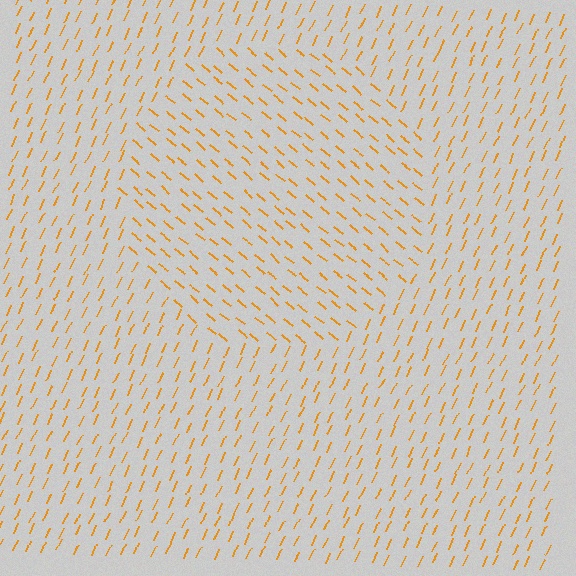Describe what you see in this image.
The image is filled with small orange line segments. A circle region in the image has lines oriented differently from the surrounding lines, creating a visible texture boundary.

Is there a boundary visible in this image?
Yes, there is a texture boundary formed by a change in line orientation.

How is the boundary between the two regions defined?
The boundary is defined purely by a change in line orientation (approximately 76 degrees difference). All lines are the same color and thickness.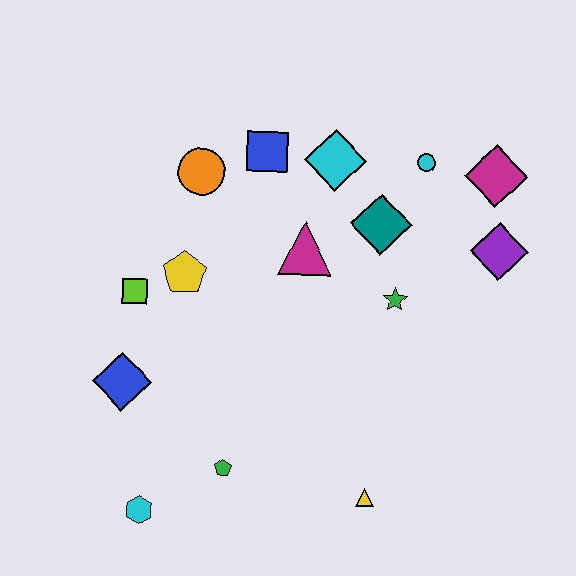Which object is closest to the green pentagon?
The cyan hexagon is closest to the green pentagon.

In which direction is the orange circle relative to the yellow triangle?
The orange circle is above the yellow triangle.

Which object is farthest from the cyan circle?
The cyan hexagon is farthest from the cyan circle.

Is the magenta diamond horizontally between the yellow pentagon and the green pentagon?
No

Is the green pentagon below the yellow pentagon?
Yes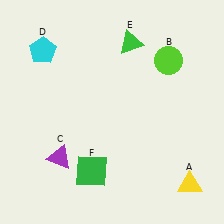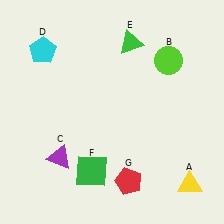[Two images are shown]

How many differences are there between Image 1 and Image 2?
There is 1 difference between the two images.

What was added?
A red pentagon (G) was added in Image 2.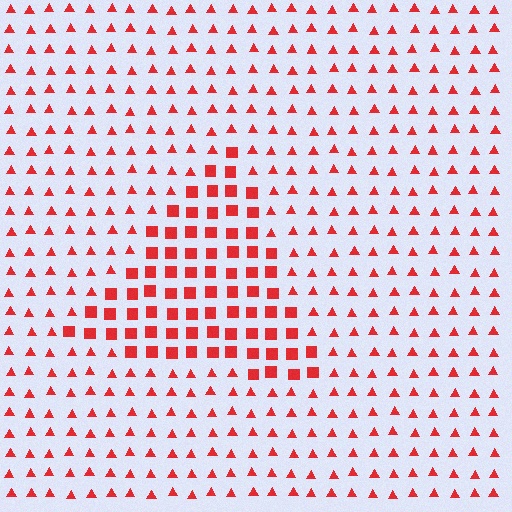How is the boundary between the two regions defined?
The boundary is defined by a change in element shape: squares inside vs. triangles outside. All elements share the same color and spacing.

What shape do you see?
I see a triangle.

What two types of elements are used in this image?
The image uses squares inside the triangle region and triangles outside it.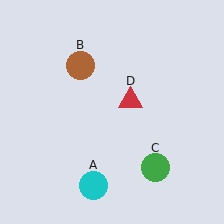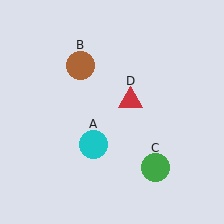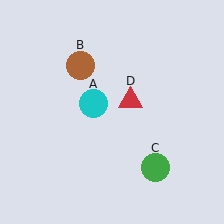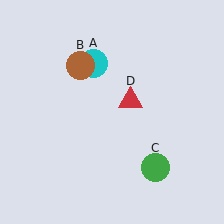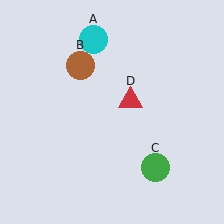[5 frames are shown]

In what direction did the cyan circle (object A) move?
The cyan circle (object A) moved up.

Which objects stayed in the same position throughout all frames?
Brown circle (object B) and green circle (object C) and red triangle (object D) remained stationary.